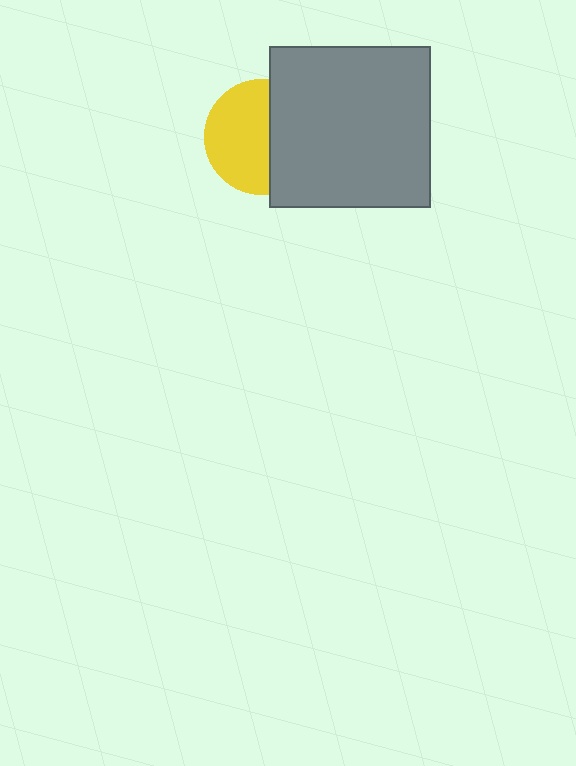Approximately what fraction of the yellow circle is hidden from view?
Roughly 42% of the yellow circle is hidden behind the gray square.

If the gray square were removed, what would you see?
You would see the complete yellow circle.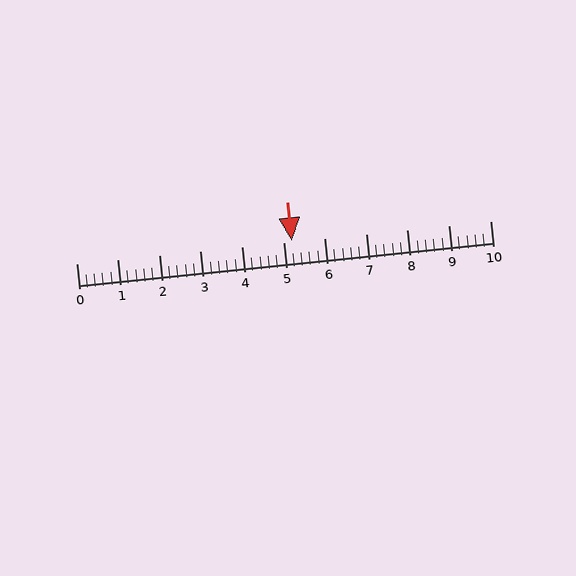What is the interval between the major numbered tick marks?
The major tick marks are spaced 1 units apart.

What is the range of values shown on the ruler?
The ruler shows values from 0 to 10.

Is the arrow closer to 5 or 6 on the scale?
The arrow is closer to 5.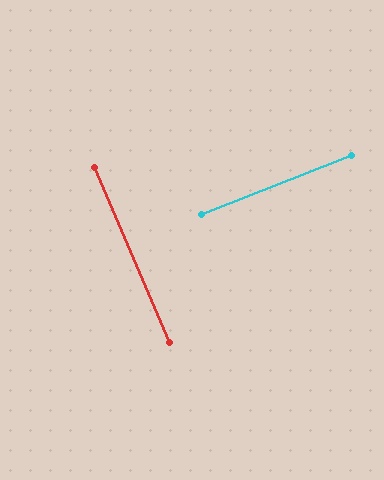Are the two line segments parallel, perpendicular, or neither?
Perpendicular — they meet at approximately 88°.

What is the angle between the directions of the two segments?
Approximately 88 degrees.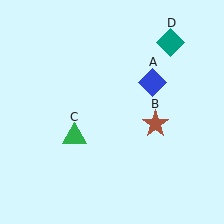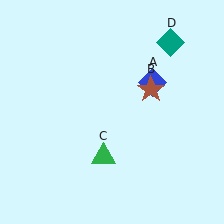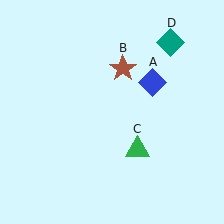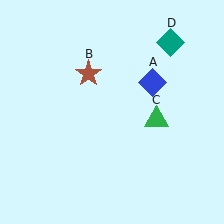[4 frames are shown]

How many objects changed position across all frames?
2 objects changed position: brown star (object B), green triangle (object C).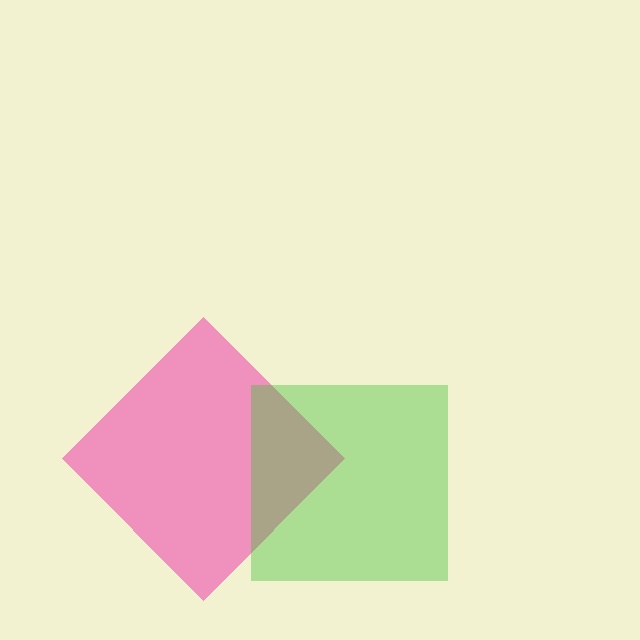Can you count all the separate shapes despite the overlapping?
Yes, there are 2 separate shapes.